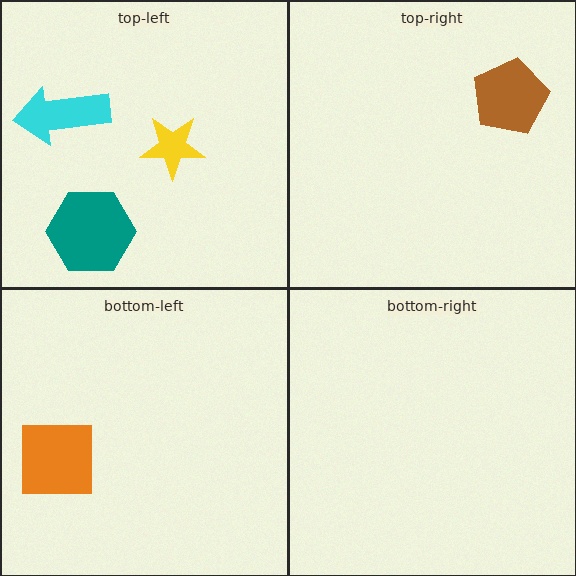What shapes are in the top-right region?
The brown pentagon.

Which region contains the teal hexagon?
The top-left region.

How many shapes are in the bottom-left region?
1.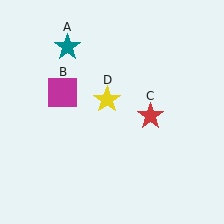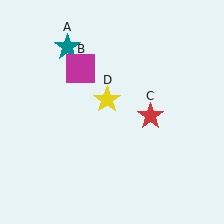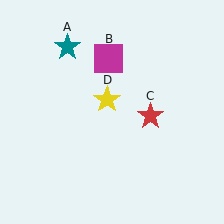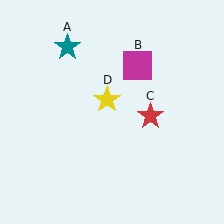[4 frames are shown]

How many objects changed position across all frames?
1 object changed position: magenta square (object B).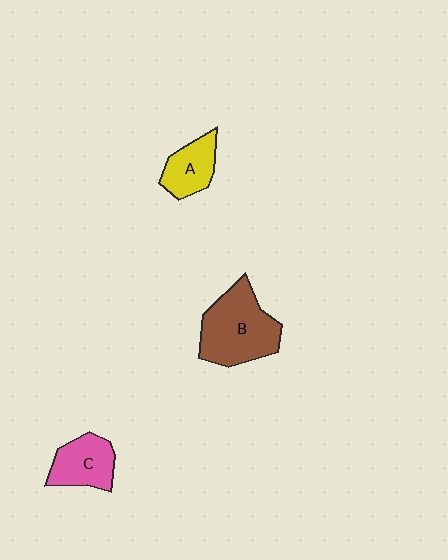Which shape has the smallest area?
Shape A (yellow).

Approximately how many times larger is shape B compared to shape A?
Approximately 1.9 times.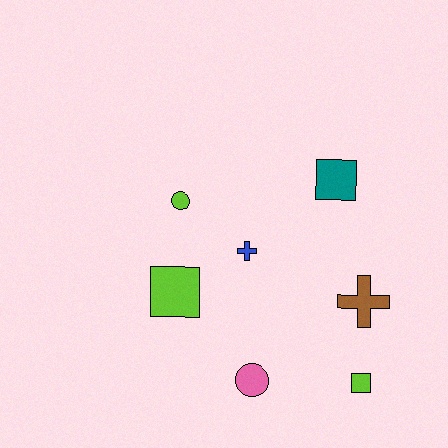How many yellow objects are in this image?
There are no yellow objects.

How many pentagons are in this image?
There are no pentagons.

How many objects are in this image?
There are 7 objects.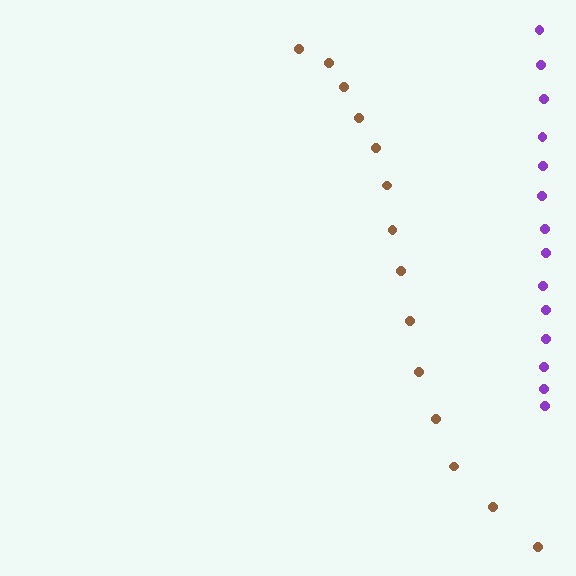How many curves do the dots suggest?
There are 2 distinct paths.